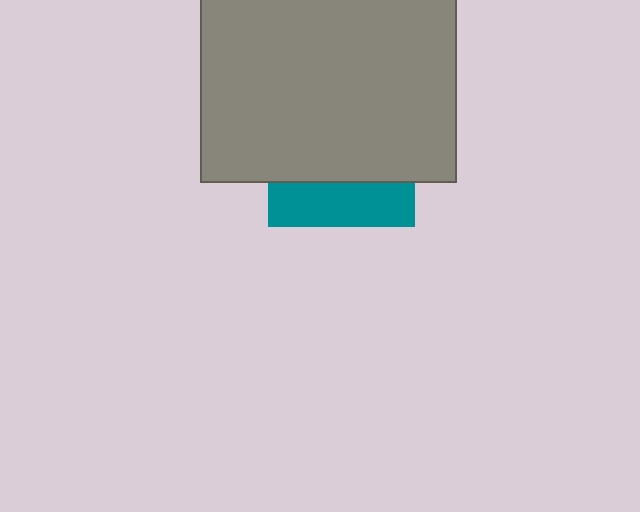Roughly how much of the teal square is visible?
A small part of it is visible (roughly 30%).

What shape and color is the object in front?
The object in front is a gray rectangle.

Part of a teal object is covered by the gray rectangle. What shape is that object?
It is a square.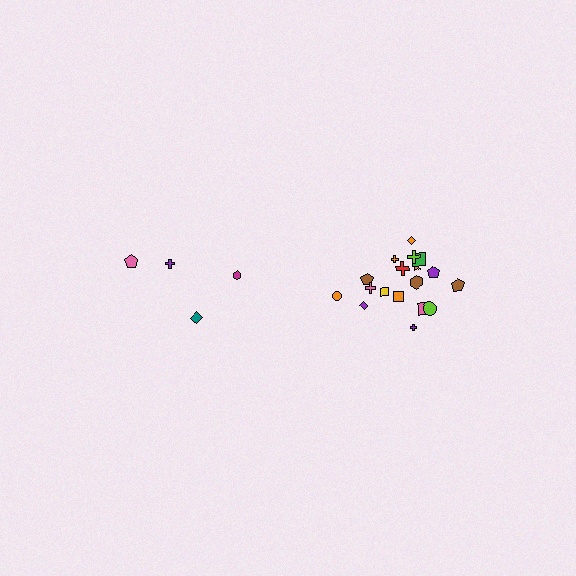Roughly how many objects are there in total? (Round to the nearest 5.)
Roughly 20 objects in total.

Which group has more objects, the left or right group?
The right group.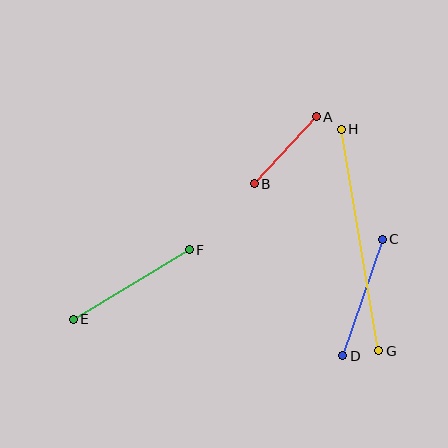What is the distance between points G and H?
The distance is approximately 225 pixels.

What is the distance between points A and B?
The distance is approximately 92 pixels.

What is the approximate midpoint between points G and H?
The midpoint is at approximately (360, 240) pixels.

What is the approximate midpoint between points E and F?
The midpoint is at approximately (131, 284) pixels.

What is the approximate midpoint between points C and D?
The midpoint is at approximately (362, 297) pixels.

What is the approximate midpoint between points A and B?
The midpoint is at approximately (285, 150) pixels.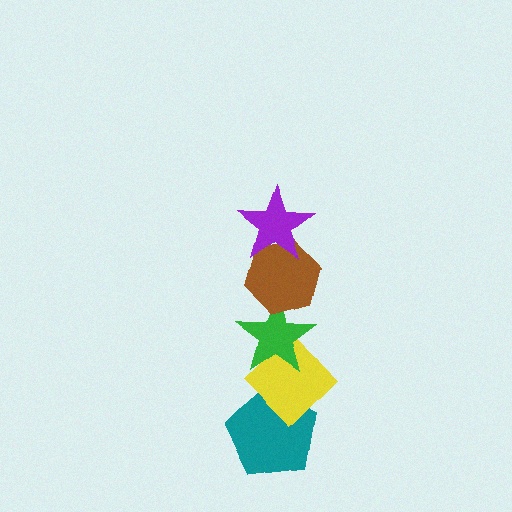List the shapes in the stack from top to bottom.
From top to bottom: the purple star, the brown hexagon, the green star, the yellow diamond, the teal pentagon.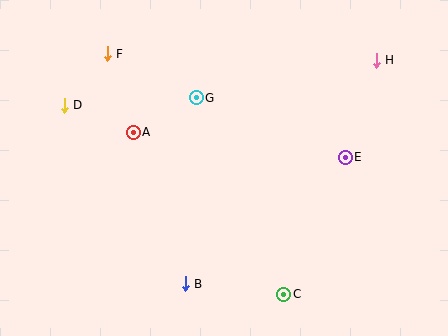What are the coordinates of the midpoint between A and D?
The midpoint between A and D is at (99, 119).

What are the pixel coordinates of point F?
Point F is at (107, 54).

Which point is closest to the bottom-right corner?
Point C is closest to the bottom-right corner.